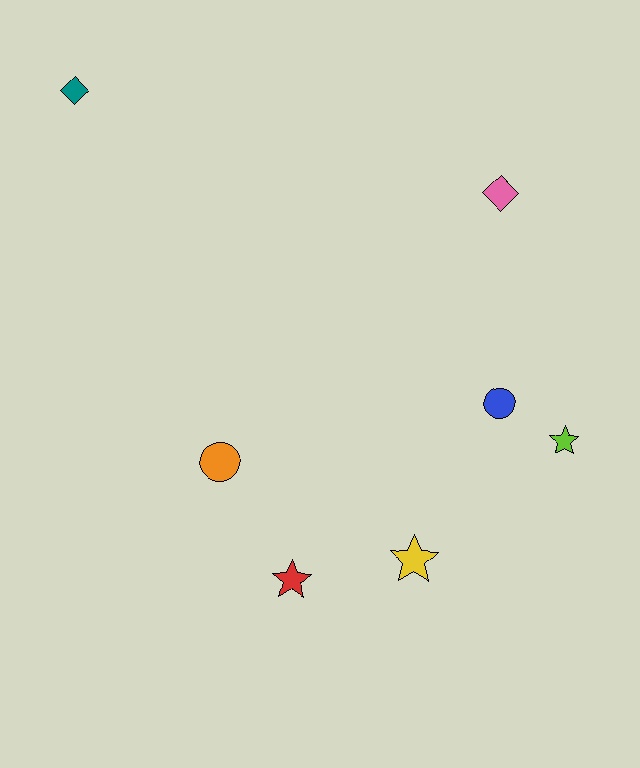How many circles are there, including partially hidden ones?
There are 2 circles.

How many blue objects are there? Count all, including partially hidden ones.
There is 1 blue object.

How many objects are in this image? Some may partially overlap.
There are 7 objects.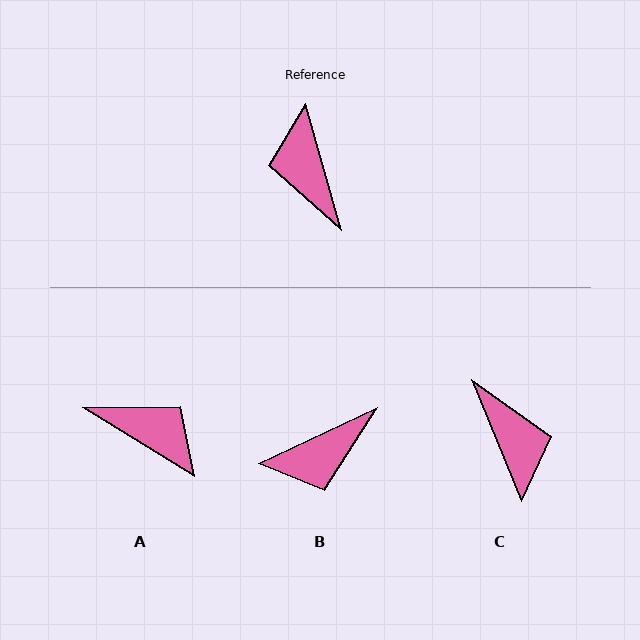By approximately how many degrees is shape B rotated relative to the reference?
Approximately 99 degrees counter-clockwise.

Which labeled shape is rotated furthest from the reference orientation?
C, about 174 degrees away.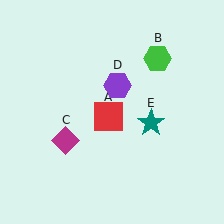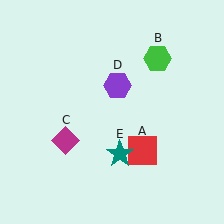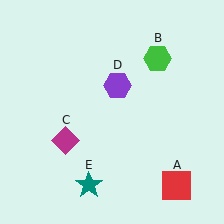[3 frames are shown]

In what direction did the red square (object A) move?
The red square (object A) moved down and to the right.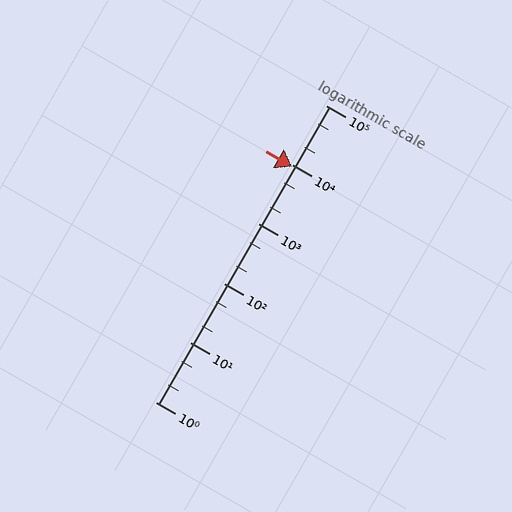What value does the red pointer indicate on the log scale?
The pointer indicates approximately 9200.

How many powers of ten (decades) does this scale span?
The scale spans 5 decades, from 1 to 100000.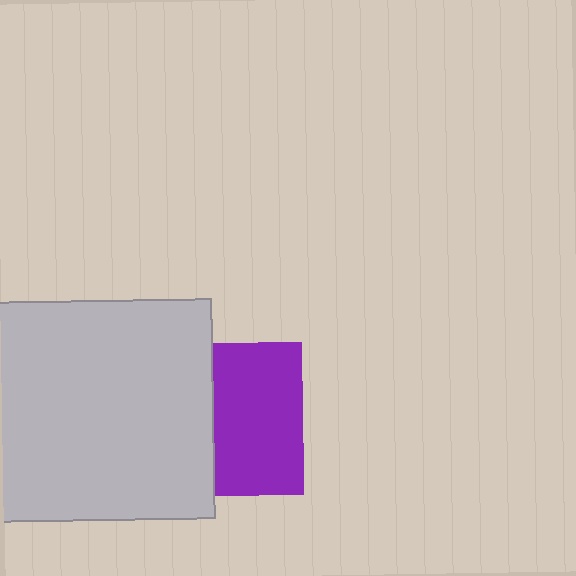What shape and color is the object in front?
The object in front is a light gray square.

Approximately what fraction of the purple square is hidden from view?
Roughly 42% of the purple square is hidden behind the light gray square.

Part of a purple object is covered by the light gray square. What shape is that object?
It is a square.